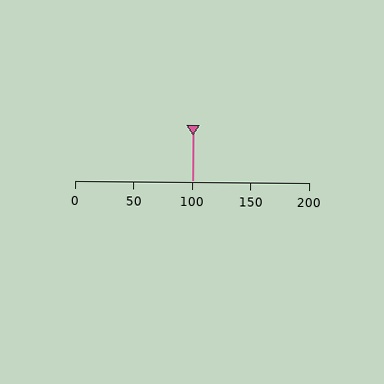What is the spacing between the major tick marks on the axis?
The major ticks are spaced 50 apart.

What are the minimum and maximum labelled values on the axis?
The axis runs from 0 to 200.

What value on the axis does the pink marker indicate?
The marker indicates approximately 100.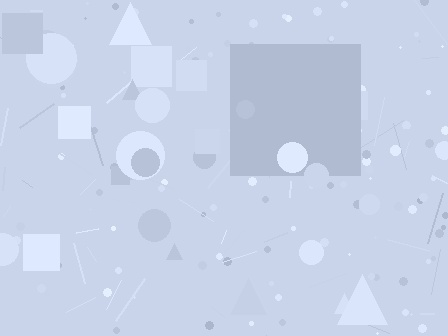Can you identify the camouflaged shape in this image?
The camouflaged shape is a square.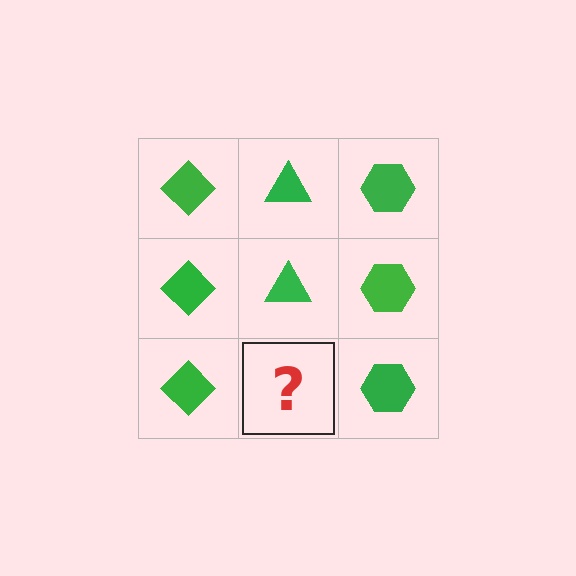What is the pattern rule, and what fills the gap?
The rule is that each column has a consistent shape. The gap should be filled with a green triangle.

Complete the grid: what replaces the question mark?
The question mark should be replaced with a green triangle.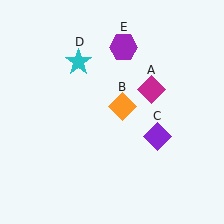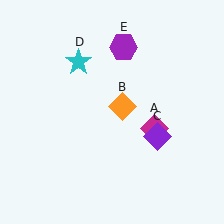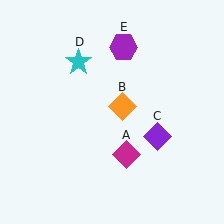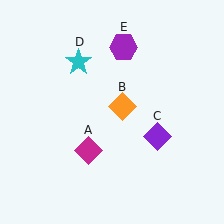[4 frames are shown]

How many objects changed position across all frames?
1 object changed position: magenta diamond (object A).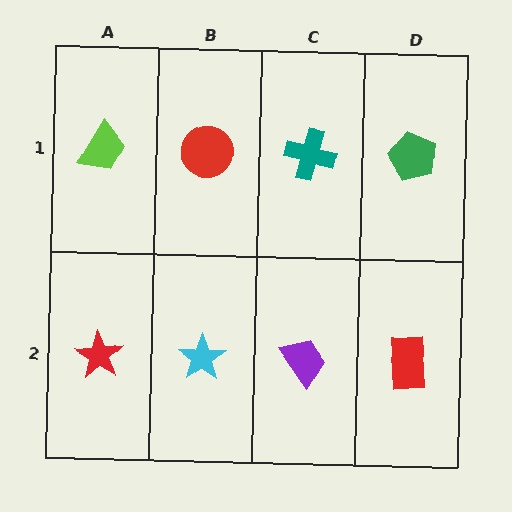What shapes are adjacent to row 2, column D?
A green pentagon (row 1, column D), a purple trapezoid (row 2, column C).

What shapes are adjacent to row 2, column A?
A lime trapezoid (row 1, column A), a cyan star (row 2, column B).